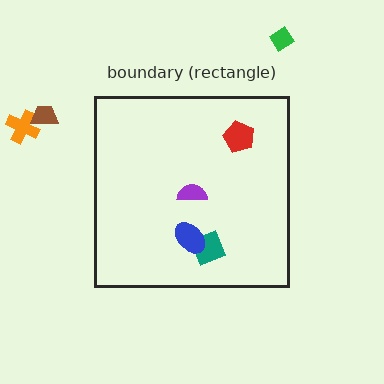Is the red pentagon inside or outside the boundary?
Inside.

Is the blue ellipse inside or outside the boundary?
Inside.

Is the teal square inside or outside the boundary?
Inside.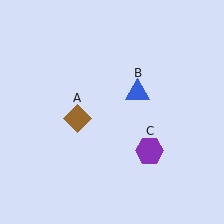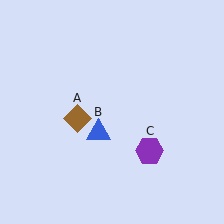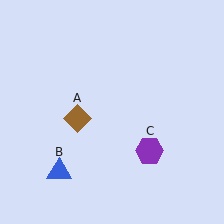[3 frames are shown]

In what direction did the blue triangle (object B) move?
The blue triangle (object B) moved down and to the left.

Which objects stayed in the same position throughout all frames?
Brown diamond (object A) and purple hexagon (object C) remained stationary.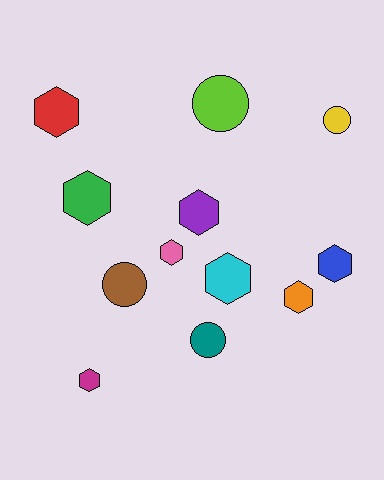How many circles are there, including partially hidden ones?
There are 4 circles.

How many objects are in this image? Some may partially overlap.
There are 12 objects.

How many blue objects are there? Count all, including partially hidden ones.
There is 1 blue object.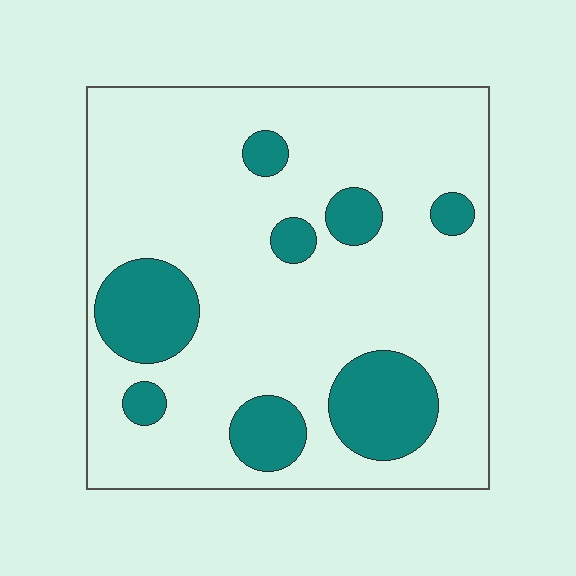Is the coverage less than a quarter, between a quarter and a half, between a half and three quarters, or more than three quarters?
Less than a quarter.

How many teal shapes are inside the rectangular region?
8.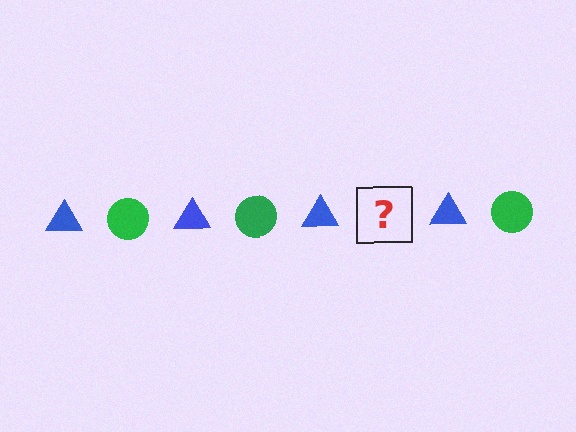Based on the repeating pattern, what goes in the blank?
The blank should be a green circle.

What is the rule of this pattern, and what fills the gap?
The rule is that the pattern alternates between blue triangle and green circle. The gap should be filled with a green circle.